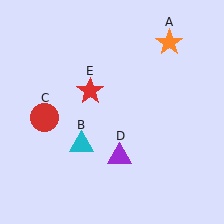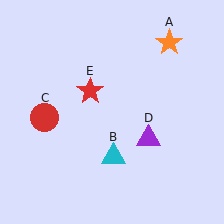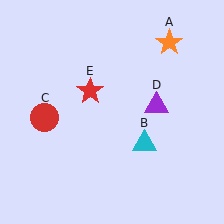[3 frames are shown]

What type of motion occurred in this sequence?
The cyan triangle (object B), purple triangle (object D) rotated counterclockwise around the center of the scene.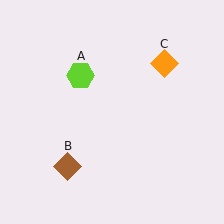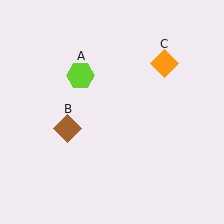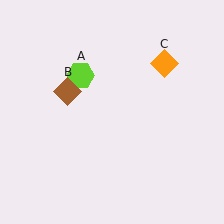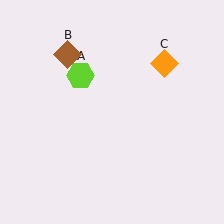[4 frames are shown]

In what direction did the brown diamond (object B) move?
The brown diamond (object B) moved up.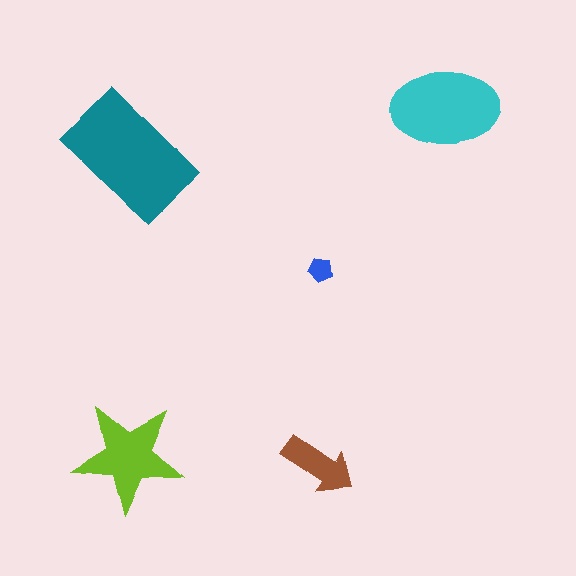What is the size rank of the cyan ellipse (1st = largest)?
2nd.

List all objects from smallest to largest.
The blue pentagon, the brown arrow, the lime star, the cyan ellipse, the teal rectangle.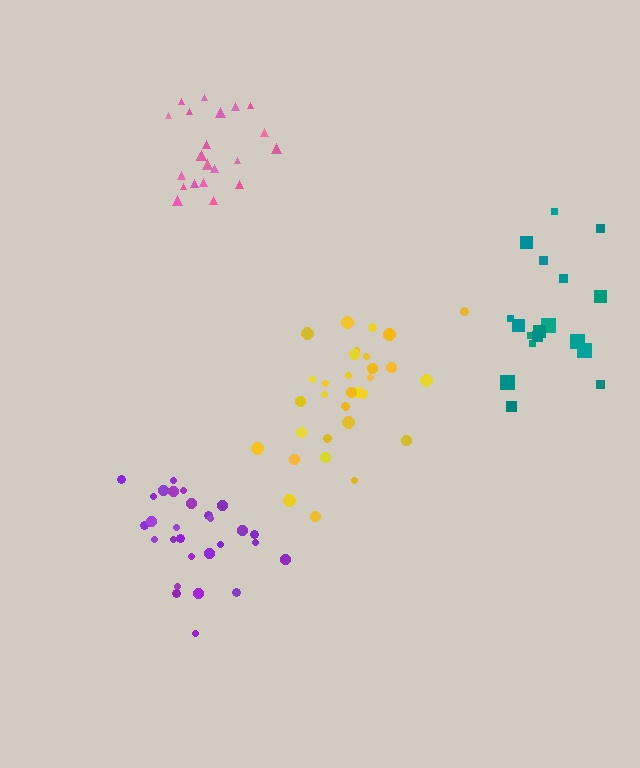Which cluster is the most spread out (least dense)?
Teal.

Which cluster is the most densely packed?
Purple.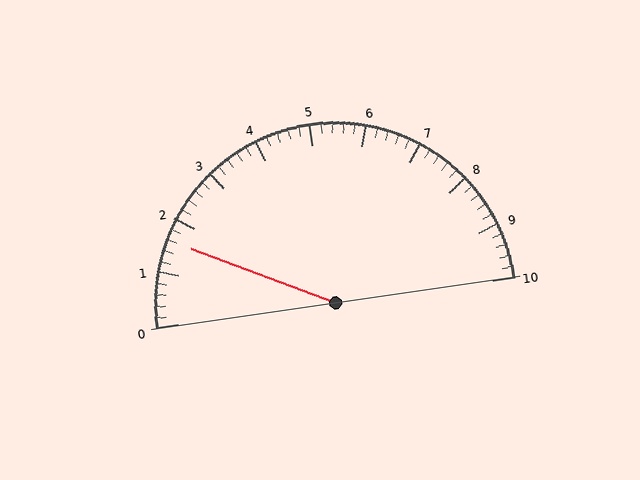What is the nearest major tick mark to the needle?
The nearest major tick mark is 2.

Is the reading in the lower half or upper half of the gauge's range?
The reading is in the lower half of the range (0 to 10).